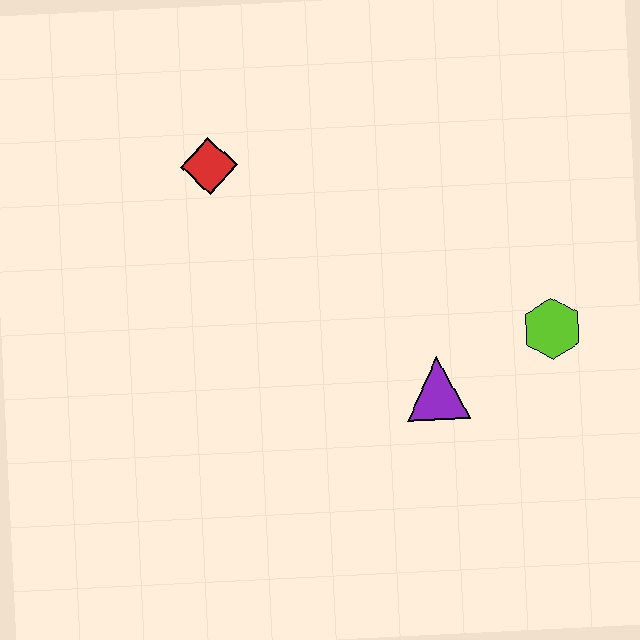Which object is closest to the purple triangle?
The lime hexagon is closest to the purple triangle.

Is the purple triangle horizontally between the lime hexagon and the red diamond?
Yes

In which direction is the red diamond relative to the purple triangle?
The red diamond is above the purple triangle.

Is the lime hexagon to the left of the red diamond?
No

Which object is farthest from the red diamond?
The lime hexagon is farthest from the red diamond.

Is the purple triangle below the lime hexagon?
Yes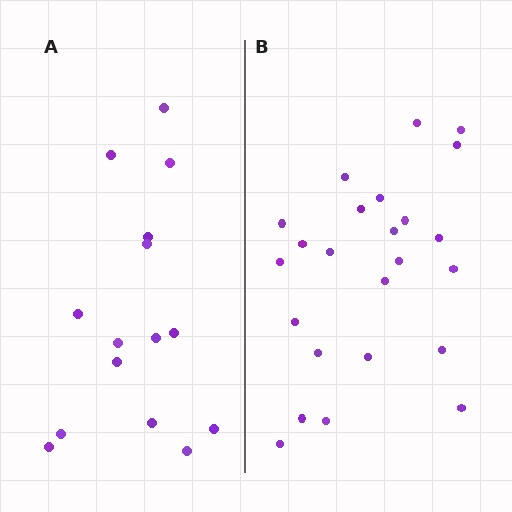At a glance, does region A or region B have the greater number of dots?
Region B (the right region) has more dots.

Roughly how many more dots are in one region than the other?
Region B has roughly 8 or so more dots than region A.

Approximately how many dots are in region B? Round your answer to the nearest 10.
About 20 dots. (The exact count is 24, which rounds to 20.)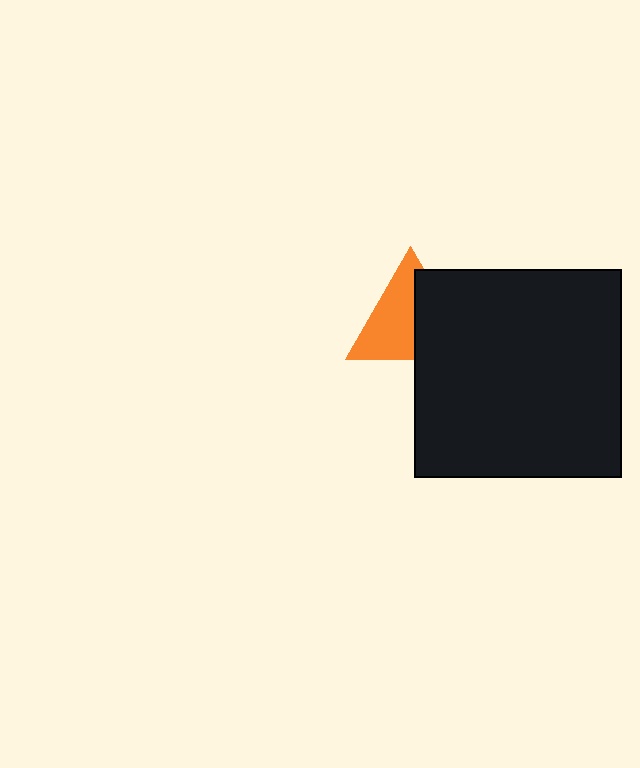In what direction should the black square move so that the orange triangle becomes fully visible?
The black square should move right. That is the shortest direction to clear the overlap and leave the orange triangle fully visible.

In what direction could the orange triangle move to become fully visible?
The orange triangle could move left. That would shift it out from behind the black square entirely.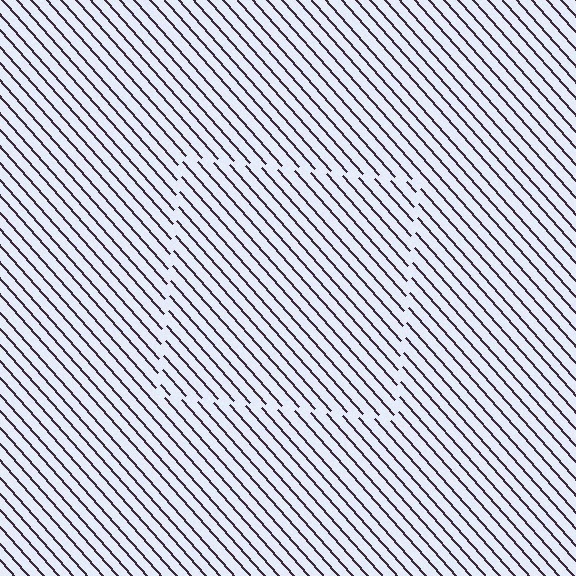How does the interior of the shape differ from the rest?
The interior of the shape contains the same grating, shifted by half a period — the contour is defined by the phase discontinuity where line-ends from the inner and outer gratings abut.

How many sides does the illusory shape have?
4 sides — the line-ends trace a square.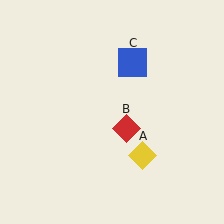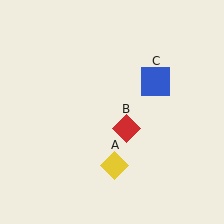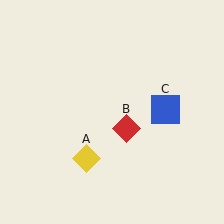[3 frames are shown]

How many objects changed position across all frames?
2 objects changed position: yellow diamond (object A), blue square (object C).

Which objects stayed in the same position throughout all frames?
Red diamond (object B) remained stationary.